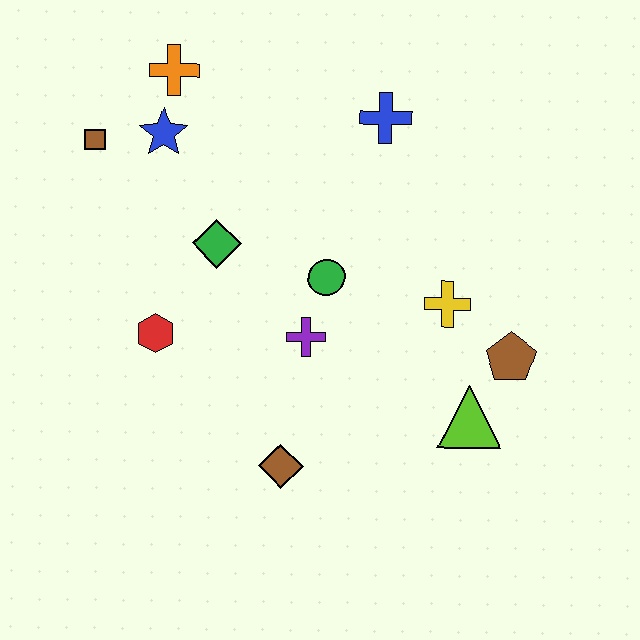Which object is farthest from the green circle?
The brown square is farthest from the green circle.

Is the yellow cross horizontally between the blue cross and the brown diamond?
No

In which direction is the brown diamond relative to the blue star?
The brown diamond is below the blue star.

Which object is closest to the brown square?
The blue star is closest to the brown square.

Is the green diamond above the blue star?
No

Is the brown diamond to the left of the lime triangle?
Yes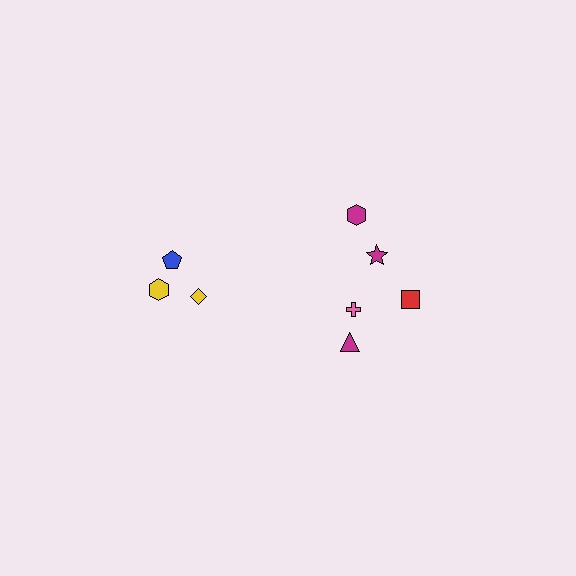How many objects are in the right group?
There are 5 objects.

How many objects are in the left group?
There are 3 objects.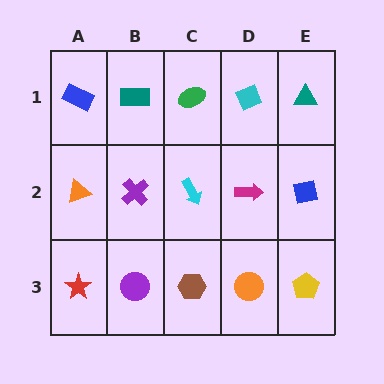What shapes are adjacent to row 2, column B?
A teal rectangle (row 1, column B), a purple circle (row 3, column B), an orange triangle (row 2, column A), a cyan arrow (row 2, column C).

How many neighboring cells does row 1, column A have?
2.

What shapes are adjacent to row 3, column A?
An orange triangle (row 2, column A), a purple circle (row 3, column B).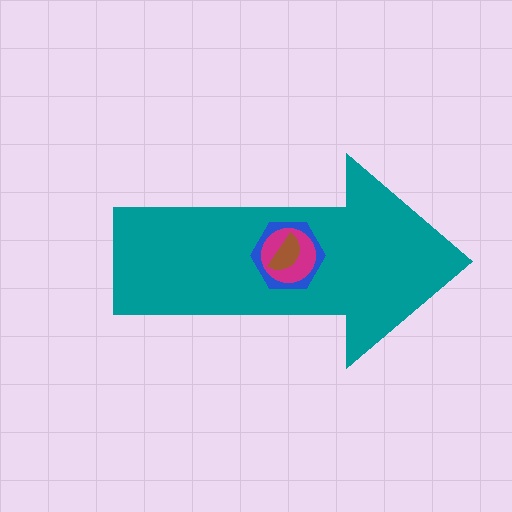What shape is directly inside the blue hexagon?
The magenta circle.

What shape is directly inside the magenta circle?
The brown semicircle.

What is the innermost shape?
The brown semicircle.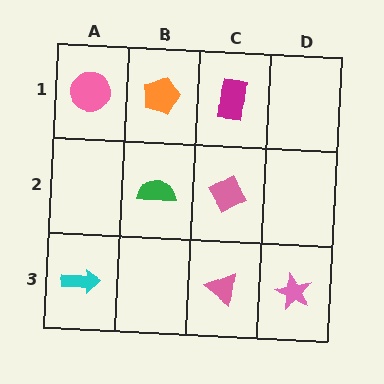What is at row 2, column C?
A pink diamond.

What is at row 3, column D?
A pink star.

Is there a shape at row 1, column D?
No, that cell is empty.